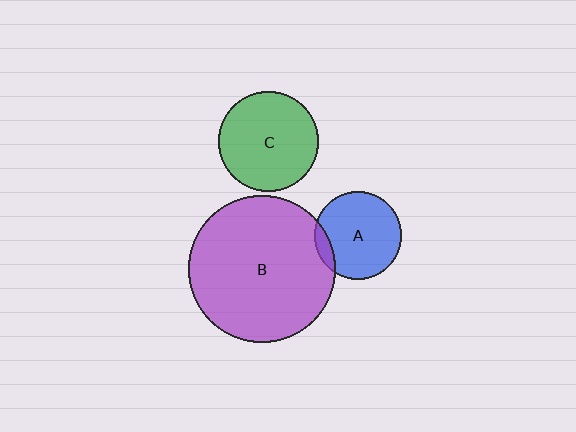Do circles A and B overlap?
Yes.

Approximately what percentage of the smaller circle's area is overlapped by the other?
Approximately 10%.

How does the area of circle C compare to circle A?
Approximately 1.3 times.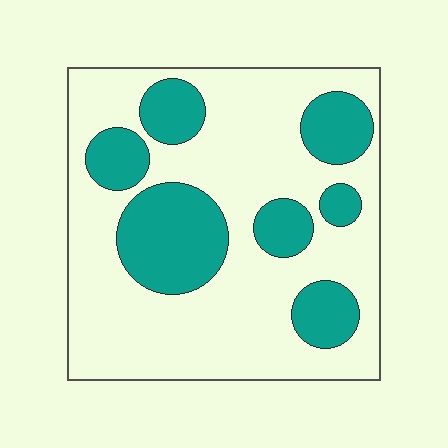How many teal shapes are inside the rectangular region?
7.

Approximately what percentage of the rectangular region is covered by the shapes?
Approximately 30%.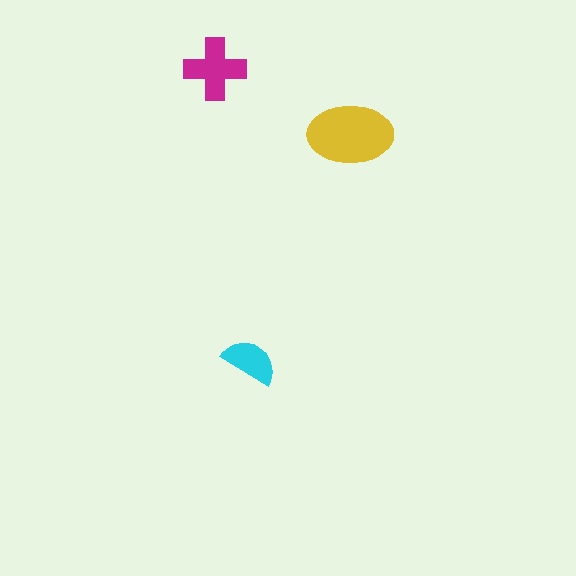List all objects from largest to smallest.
The yellow ellipse, the magenta cross, the cyan semicircle.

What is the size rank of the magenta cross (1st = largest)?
2nd.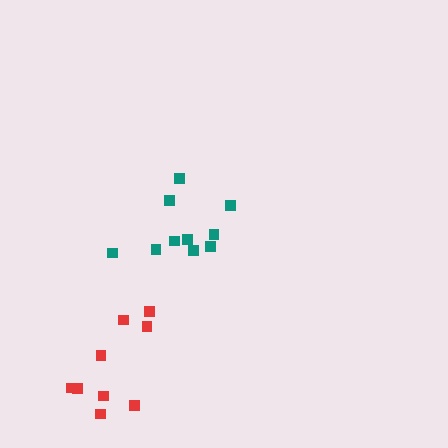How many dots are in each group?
Group 1: 9 dots, Group 2: 10 dots (19 total).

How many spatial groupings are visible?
There are 2 spatial groupings.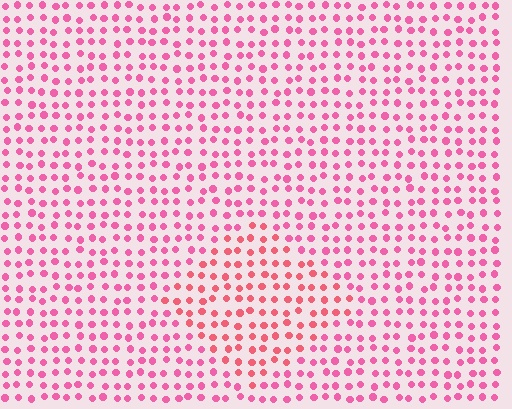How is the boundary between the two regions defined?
The boundary is defined purely by a slight shift in hue (about 22 degrees). Spacing, size, and orientation are identical on both sides.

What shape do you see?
I see a diamond.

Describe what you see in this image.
The image is filled with small pink elements in a uniform arrangement. A diamond-shaped region is visible where the elements are tinted to a slightly different hue, forming a subtle color boundary.